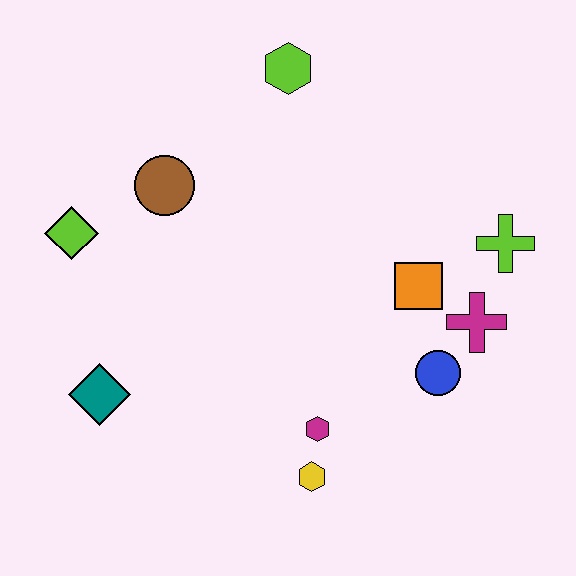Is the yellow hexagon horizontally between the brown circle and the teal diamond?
No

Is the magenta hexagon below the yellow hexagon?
No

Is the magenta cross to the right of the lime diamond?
Yes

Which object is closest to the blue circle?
The magenta cross is closest to the blue circle.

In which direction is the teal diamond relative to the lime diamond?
The teal diamond is below the lime diamond.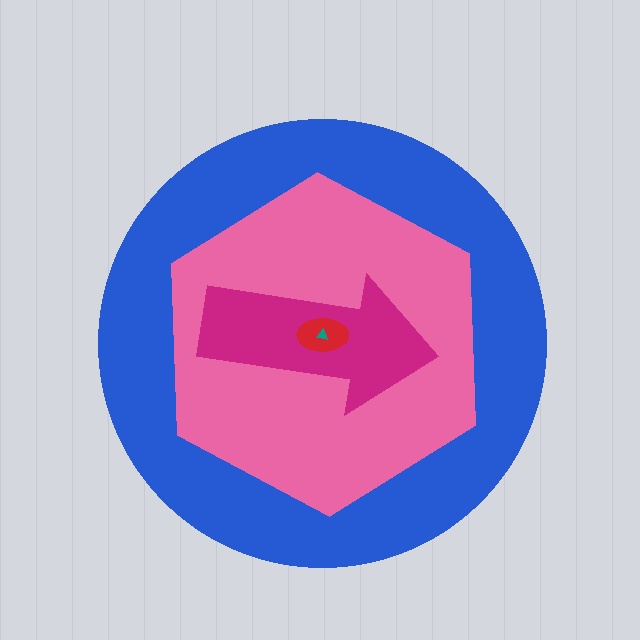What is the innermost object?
The teal triangle.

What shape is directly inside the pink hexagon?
The magenta arrow.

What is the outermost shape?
The blue circle.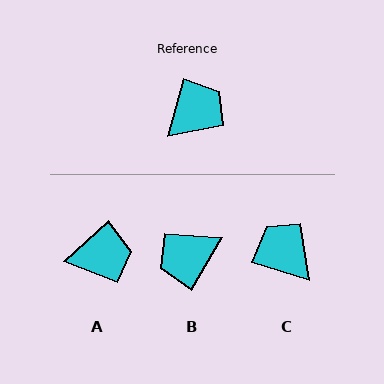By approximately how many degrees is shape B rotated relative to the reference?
Approximately 165 degrees counter-clockwise.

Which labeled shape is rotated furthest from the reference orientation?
B, about 165 degrees away.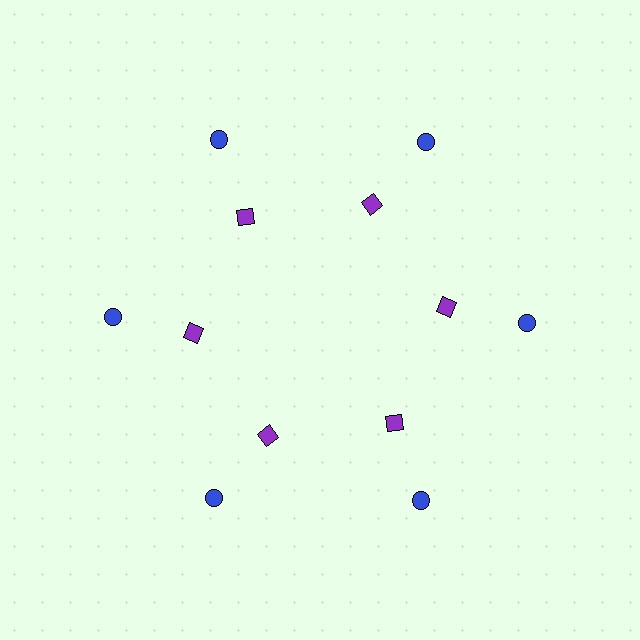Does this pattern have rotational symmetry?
Yes, this pattern has 6-fold rotational symmetry. It looks the same after rotating 60 degrees around the center.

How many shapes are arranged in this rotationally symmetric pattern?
There are 12 shapes, arranged in 6 groups of 2.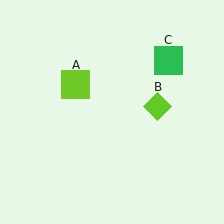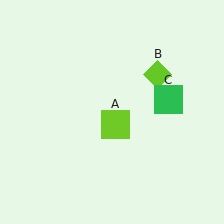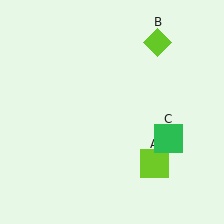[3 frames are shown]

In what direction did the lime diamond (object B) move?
The lime diamond (object B) moved up.